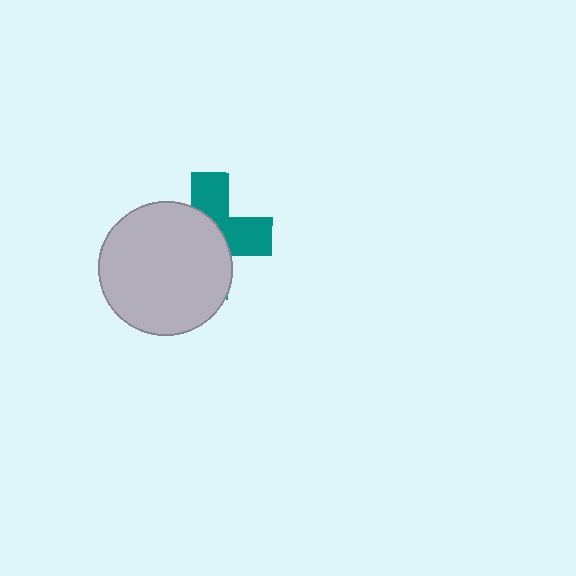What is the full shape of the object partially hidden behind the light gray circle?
The partially hidden object is a teal cross.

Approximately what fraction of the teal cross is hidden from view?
Roughly 58% of the teal cross is hidden behind the light gray circle.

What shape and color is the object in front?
The object in front is a light gray circle.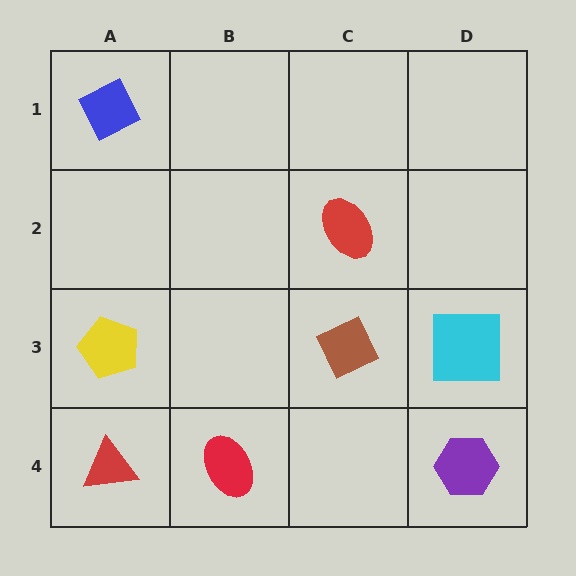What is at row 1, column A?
A blue diamond.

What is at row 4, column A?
A red triangle.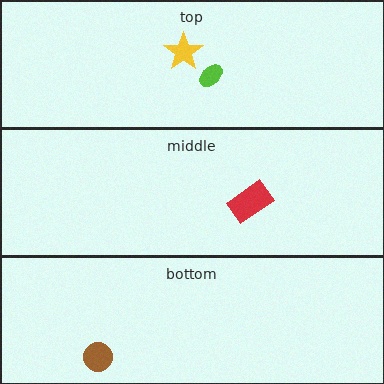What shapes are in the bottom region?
The brown circle.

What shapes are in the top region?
The lime ellipse, the yellow star.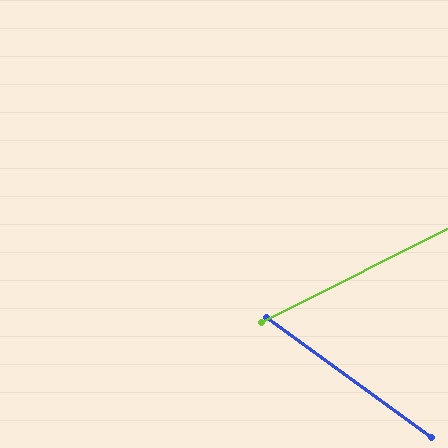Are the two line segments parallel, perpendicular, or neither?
Neither parallel nor perpendicular — they differ by about 62°.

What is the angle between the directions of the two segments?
Approximately 62 degrees.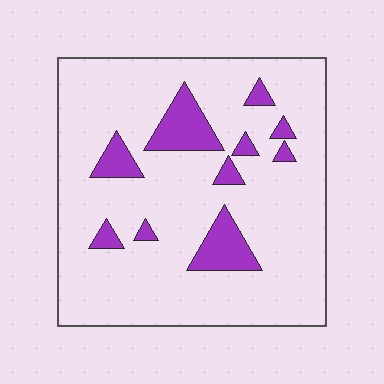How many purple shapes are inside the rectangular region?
10.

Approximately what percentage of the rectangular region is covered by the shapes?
Approximately 15%.